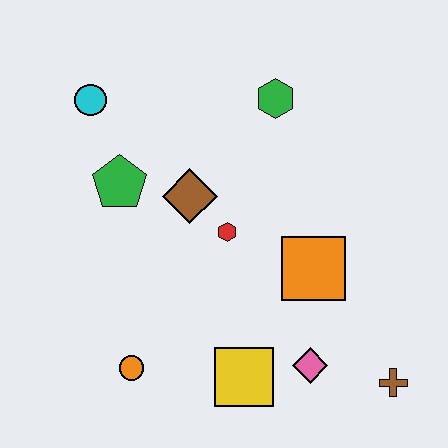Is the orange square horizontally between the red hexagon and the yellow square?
No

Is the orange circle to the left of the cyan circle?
No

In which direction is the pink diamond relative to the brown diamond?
The pink diamond is below the brown diamond.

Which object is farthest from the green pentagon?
The brown cross is farthest from the green pentagon.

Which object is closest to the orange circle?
The yellow square is closest to the orange circle.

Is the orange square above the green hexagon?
No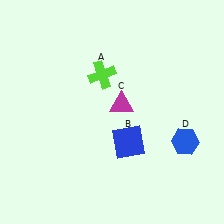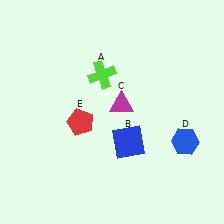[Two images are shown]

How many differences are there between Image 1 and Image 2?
There is 1 difference between the two images.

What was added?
A red pentagon (E) was added in Image 2.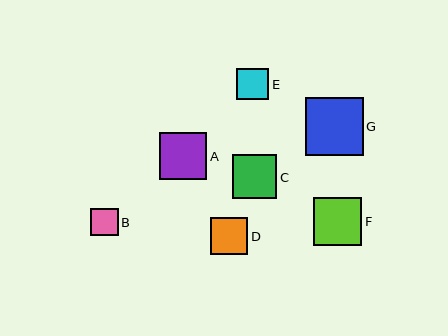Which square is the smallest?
Square B is the smallest with a size of approximately 27 pixels.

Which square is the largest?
Square G is the largest with a size of approximately 58 pixels.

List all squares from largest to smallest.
From largest to smallest: G, F, A, C, D, E, B.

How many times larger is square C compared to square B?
Square C is approximately 1.6 times the size of square B.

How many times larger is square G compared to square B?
Square G is approximately 2.1 times the size of square B.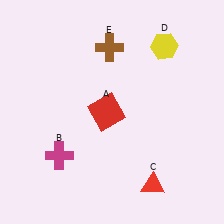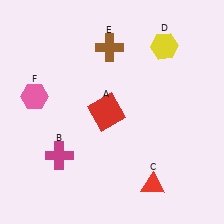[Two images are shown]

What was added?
A pink hexagon (F) was added in Image 2.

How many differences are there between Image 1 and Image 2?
There is 1 difference between the two images.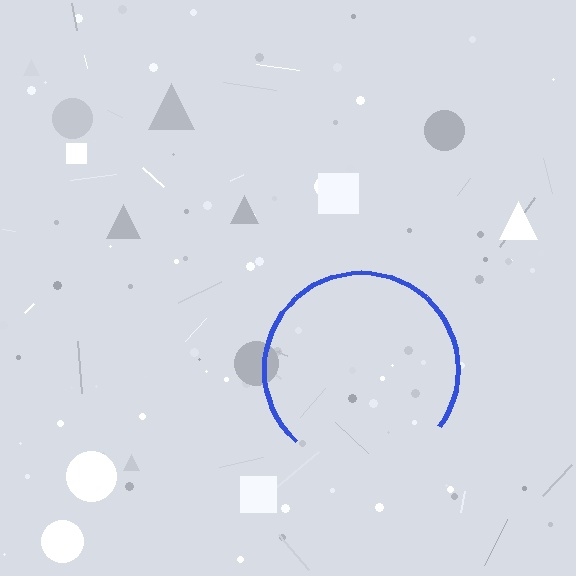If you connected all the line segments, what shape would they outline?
They would outline a circle.